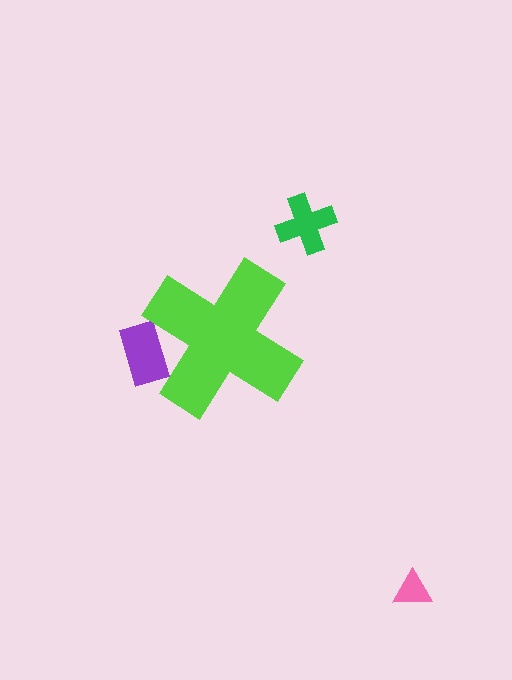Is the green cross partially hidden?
No, the green cross is fully visible.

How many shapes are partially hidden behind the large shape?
1 shape is partially hidden.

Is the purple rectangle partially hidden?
Yes, the purple rectangle is partially hidden behind the lime cross.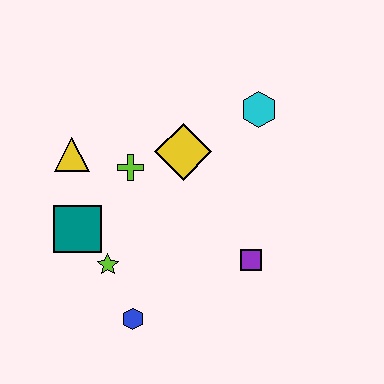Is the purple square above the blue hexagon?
Yes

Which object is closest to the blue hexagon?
The lime star is closest to the blue hexagon.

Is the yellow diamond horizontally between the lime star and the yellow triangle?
No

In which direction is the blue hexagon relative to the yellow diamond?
The blue hexagon is below the yellow diamond.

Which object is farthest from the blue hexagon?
The cyan hexagon is farthest from the blue hexagon.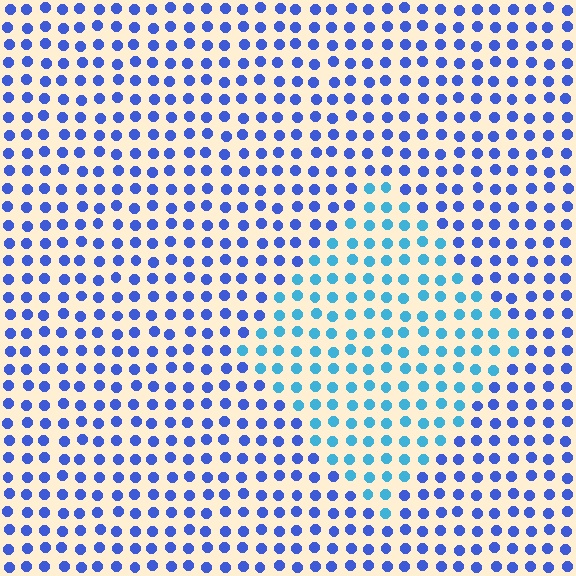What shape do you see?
I see a diamond.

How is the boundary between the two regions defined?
The boundary is defined purely by a slight shift in hue (about 35 degrees). Spacing, size, and orientation are identical on both sides.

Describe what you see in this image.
The image is filled with small blue elements in a uniform arrangement. A diamond-shaped region is visible where the elements are tinted to a slightly different hue, forming a subtle color boundary.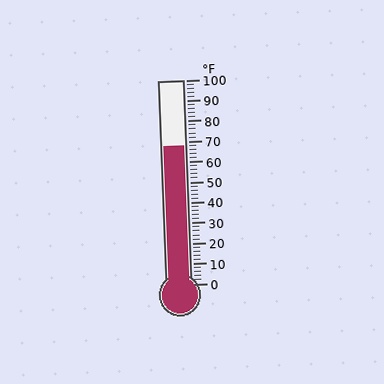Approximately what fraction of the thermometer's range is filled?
The thermometer is filled to approximately 70% of its range.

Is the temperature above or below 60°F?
The temperature is above 60°F.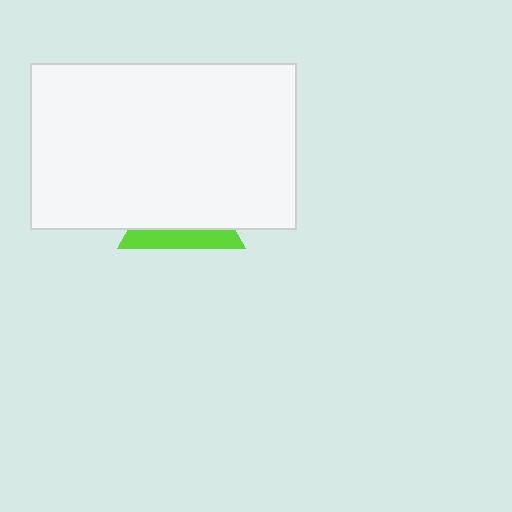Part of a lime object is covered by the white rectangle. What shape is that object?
It is a triangle.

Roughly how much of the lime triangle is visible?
A small part of it is visible (roughly 32%).